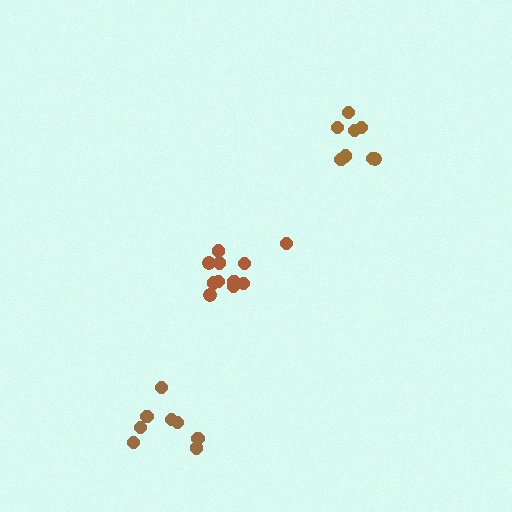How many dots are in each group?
Group 1: 11 dots, Group 2: 8 dots, Group 3: 8 dots (27 total).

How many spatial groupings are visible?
There are 3 spatial groupings.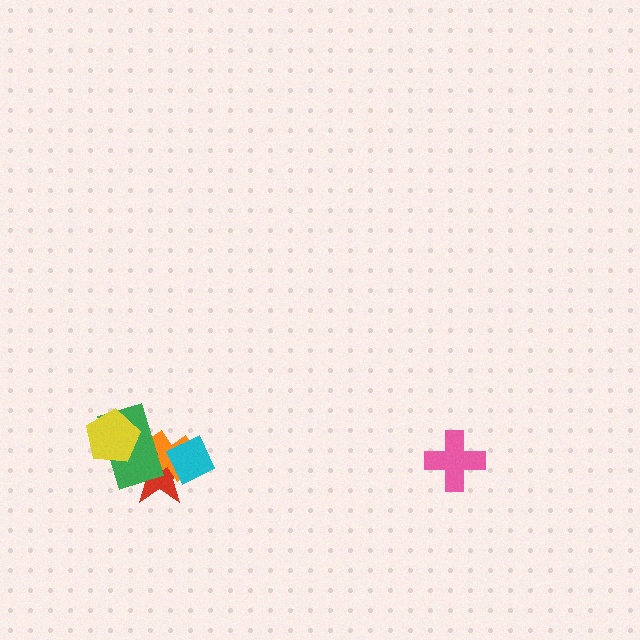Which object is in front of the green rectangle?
The yellow pentagon is in front of the green rectangle.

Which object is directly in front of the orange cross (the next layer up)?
The cyan diamond is directly in front of the orange cross.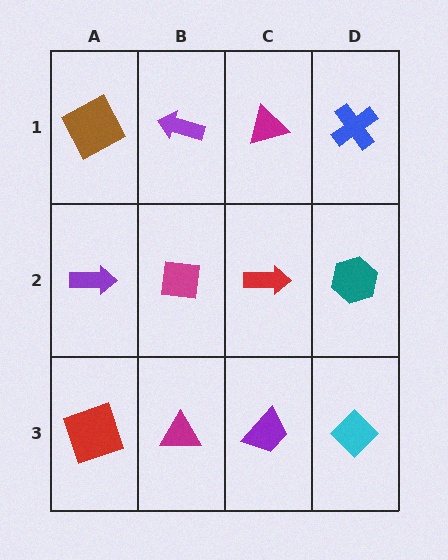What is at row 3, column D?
A cyan diamond.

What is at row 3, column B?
A magenta triangle.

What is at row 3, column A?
A red square.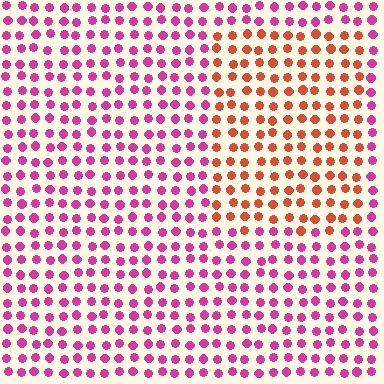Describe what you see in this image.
The image is filled with small magenta elements in a uniform arrangement. A rectangle-shaped region is visible where the elements are tinted to a slightly different hue, forming a subtle color boundary.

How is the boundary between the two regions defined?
The boundary is defined purely by a slight shift in hue (about 48 degrees). Spacing, size, and orientation are identical on both sides.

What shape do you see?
I see a rectangle.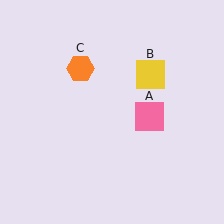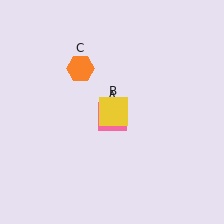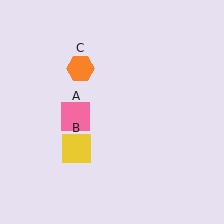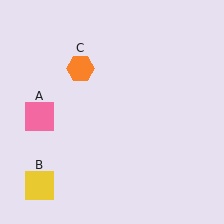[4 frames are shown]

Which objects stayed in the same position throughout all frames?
Orange hexagon (object C) remained stationary.